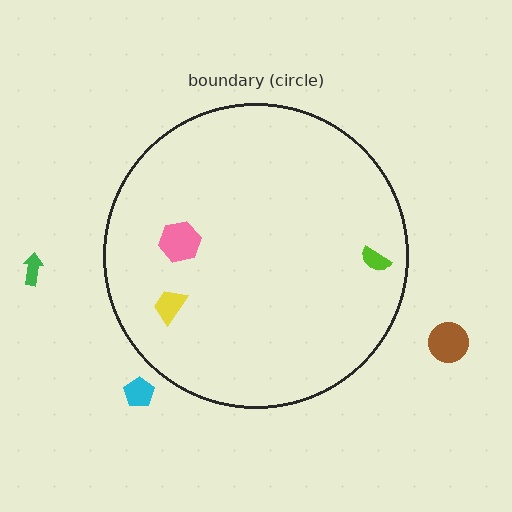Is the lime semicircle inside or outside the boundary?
Inside.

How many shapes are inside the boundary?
3 inside, 3 outside.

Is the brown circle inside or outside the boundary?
Outside.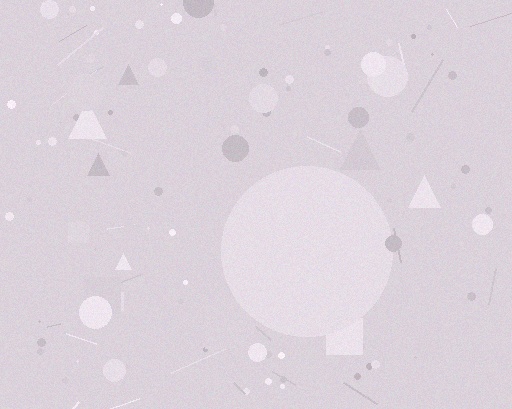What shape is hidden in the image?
A circle is hidden in the image.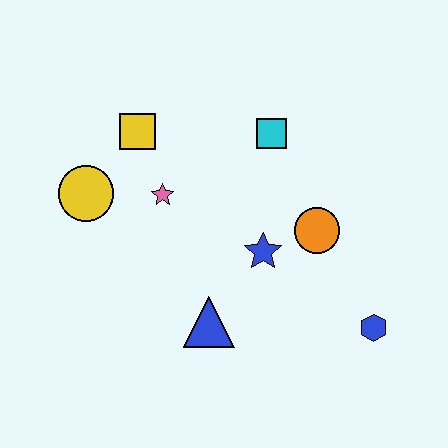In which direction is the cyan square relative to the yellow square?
The cyan square is to the right of the yellow square.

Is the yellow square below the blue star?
No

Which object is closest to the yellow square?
The pink star is closest to the yellow square.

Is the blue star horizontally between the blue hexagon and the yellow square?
Yes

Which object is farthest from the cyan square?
The blue hexagon is farthest from the cyan square.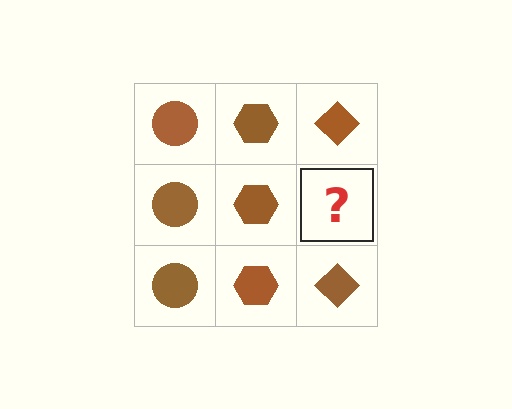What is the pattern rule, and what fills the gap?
The rule is that each column has a consistent shape. The gap should be filled with a brown diamond.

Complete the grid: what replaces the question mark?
The question mark should be replaced with a brown diamond.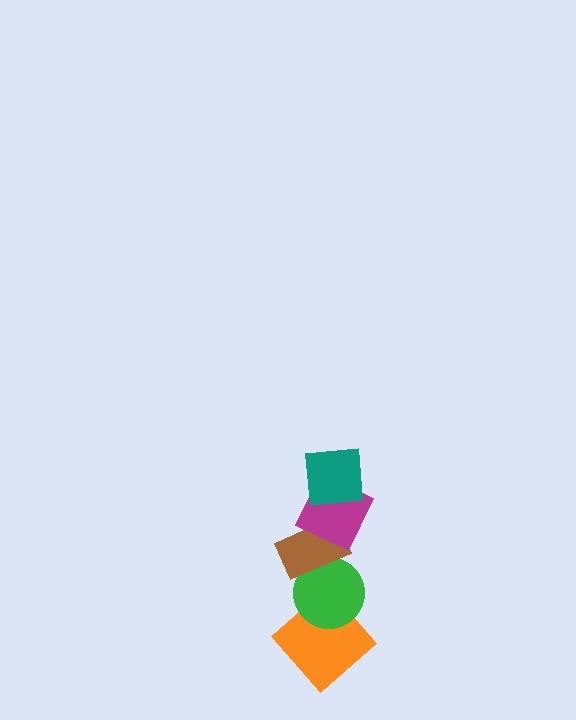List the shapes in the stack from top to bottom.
From top to bottom: the teal square, the magenta square, the brown rectangle, the green circle, the orange diamond.